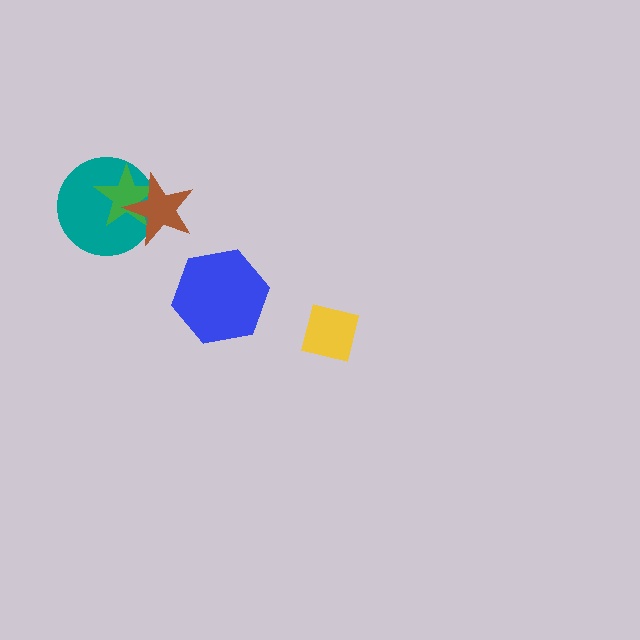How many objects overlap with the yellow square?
0 objects overlap with the yellow square.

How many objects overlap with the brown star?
2 objects overlap with the brown star.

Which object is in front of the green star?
The brown star is in front of the green star.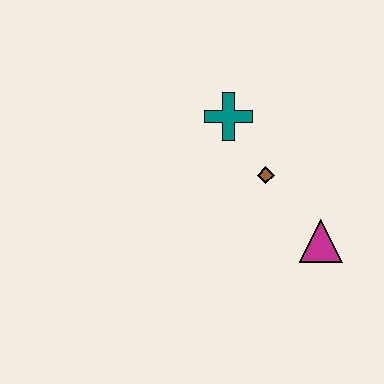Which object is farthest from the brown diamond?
The magenta triangle is farthest from the brown diamond.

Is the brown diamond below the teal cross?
Yes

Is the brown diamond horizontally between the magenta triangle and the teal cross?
Yes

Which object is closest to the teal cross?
The brown diamond is closest to the teal cross.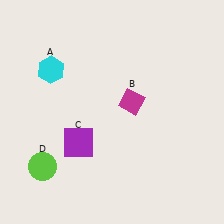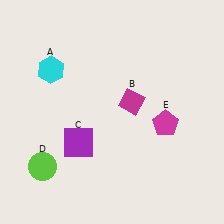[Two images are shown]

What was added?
A magenta pentagon (E) was added in Image 2.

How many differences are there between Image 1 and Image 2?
There is 1 difference between the two images.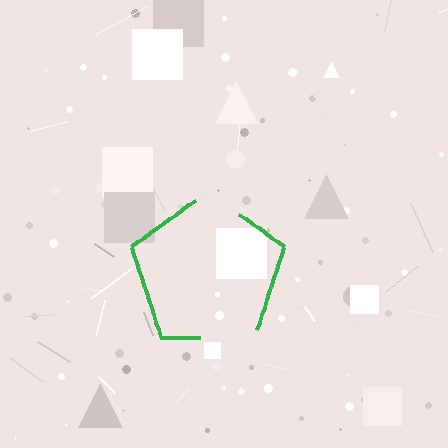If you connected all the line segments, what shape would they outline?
They would outline a pentagon.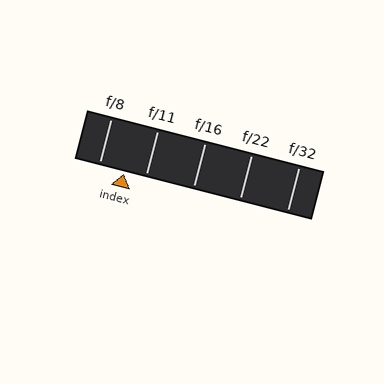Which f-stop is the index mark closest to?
The index mark is closest to f/11.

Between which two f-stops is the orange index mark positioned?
The index mark is between f/8 and f/11.